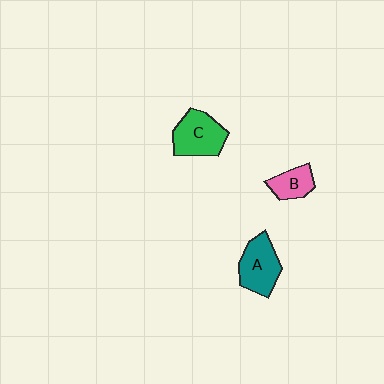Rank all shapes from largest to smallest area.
From largest to smallest: C (green), A (teal), B (pink).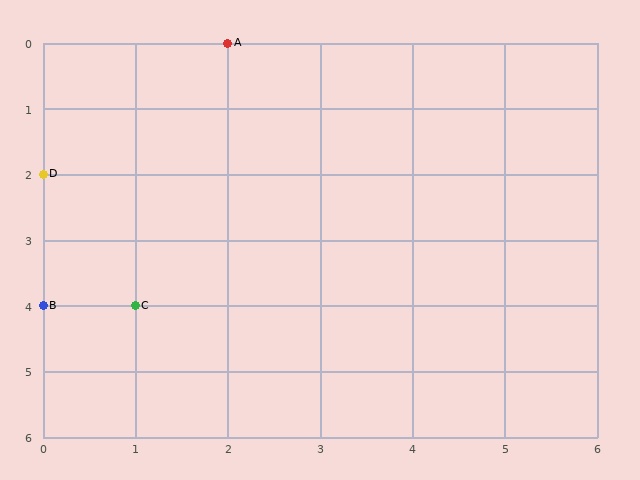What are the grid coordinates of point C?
Point C is at grid coordinates (1, 4).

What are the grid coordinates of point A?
Point A is at grid coordinates (2, 0).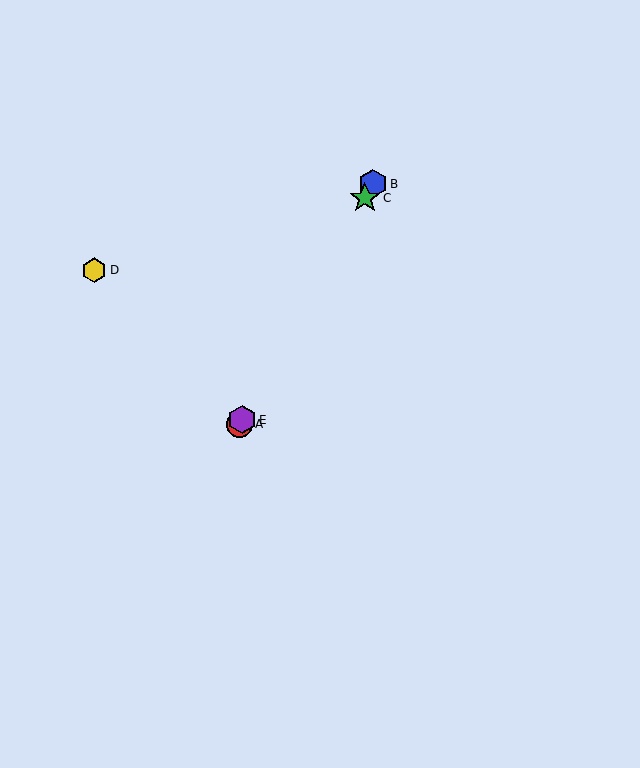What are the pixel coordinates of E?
Object E is at (242, 420).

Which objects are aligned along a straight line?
Objects A, B, C, E are aligned along a straight line.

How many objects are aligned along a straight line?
4 objects (A, B, C, E) are aligned along a straight line.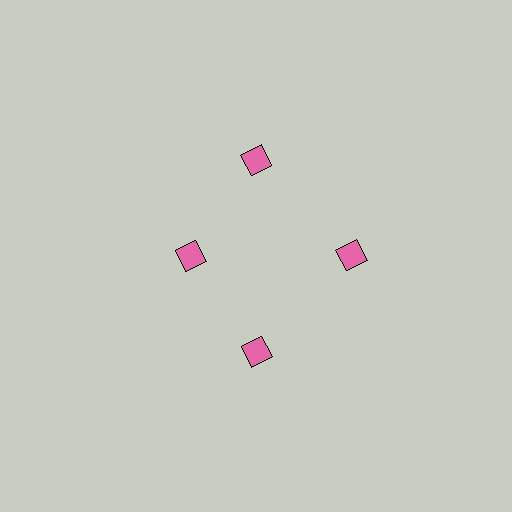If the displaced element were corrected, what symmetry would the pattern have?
It would have 4-fold rotational symmetry — the pattern would map onto itself every 90 degrees.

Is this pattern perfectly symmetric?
No. The 4 pink diamonds are arranged in a ring, but one element near the 9 o'clock position is pulled inward toward the center, breaking the 4-fold rotational symmetry.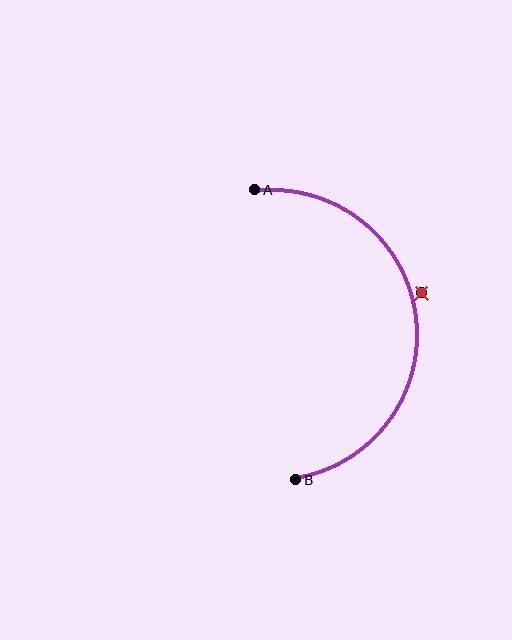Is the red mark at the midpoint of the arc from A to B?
No — the red mark does not lie on the arc at all. It sits slightly outside the curve.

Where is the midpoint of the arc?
The arc midpoint is the point on the curve farthest from the straight line joining A and B. It sits to the right of that line.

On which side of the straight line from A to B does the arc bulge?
The arc bulges to the right of the straight line connecting A and B.